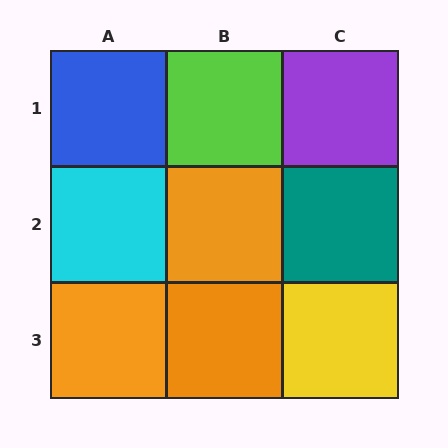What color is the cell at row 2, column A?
Cyan.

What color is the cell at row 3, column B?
Orange.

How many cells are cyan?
1 cell is cyan.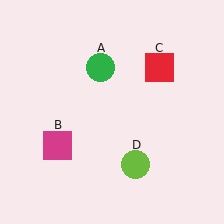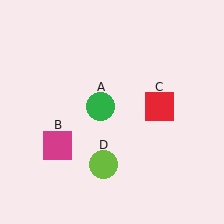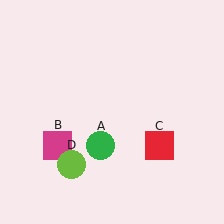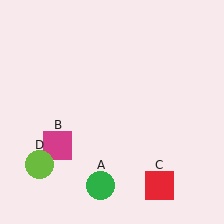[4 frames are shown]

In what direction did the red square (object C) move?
The red square (object C) moved down.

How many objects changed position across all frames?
3 objects changed position: green circle (object A), red square (object C), lime circle (object D).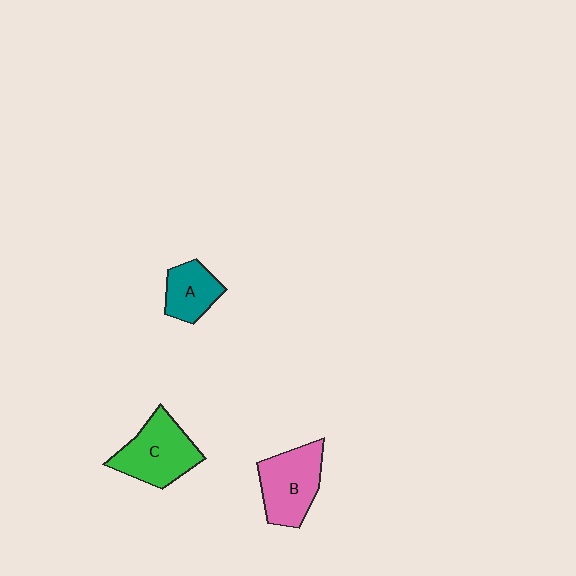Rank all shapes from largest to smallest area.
From largest to smallest: C (green), B (pink), A (teal).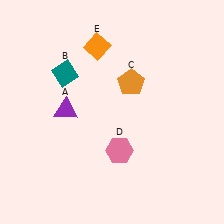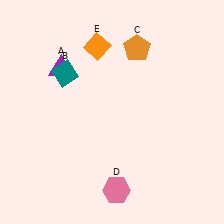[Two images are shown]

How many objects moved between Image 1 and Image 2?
3 objects moved between the two images.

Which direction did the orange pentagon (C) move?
The orange pentagon (C) moved up.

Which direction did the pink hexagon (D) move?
The pink hexagon (D) moved down.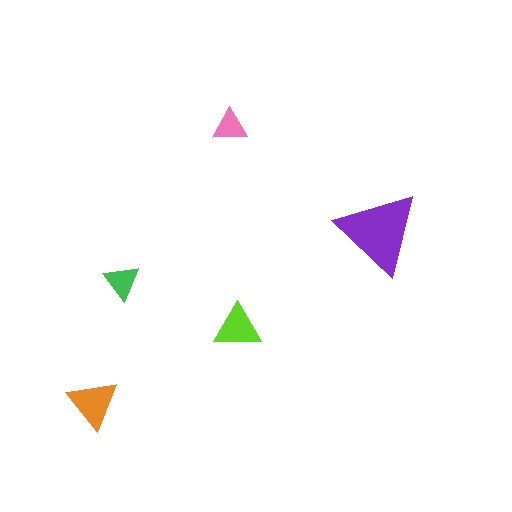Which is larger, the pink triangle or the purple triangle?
The purple one.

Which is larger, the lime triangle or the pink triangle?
The lime one.